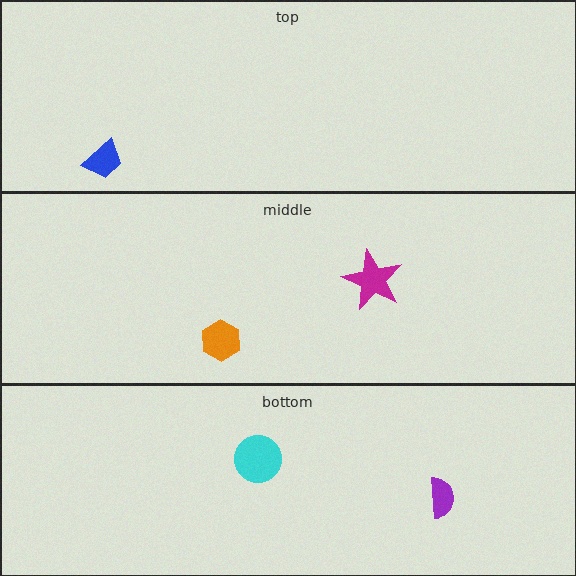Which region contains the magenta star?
The middle region.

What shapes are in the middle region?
The magenta star, the orange hexagon.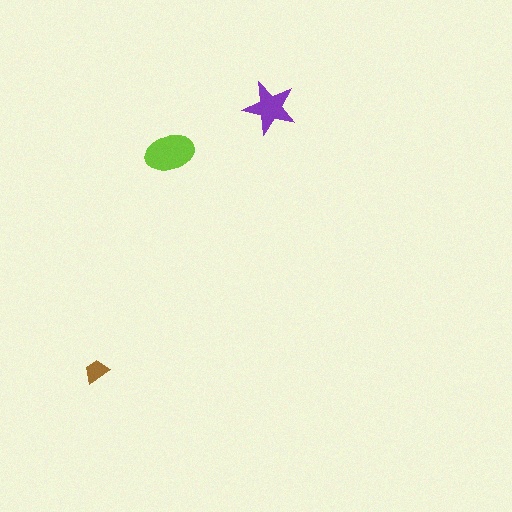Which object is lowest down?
The brown trapezoid is bottommost.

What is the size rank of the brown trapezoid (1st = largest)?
3rd.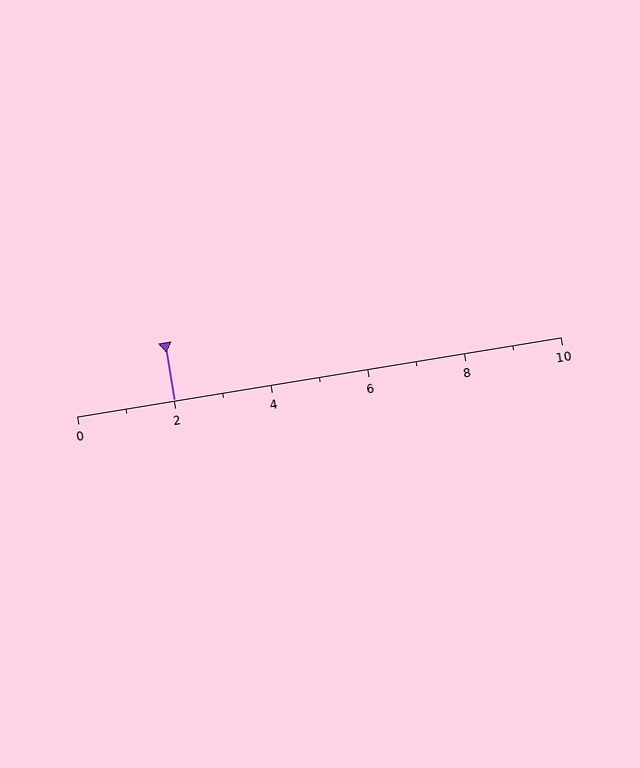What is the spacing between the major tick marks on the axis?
The major ticks are spaced 2 apart.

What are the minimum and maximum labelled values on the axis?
The axis runs from 0 to 10.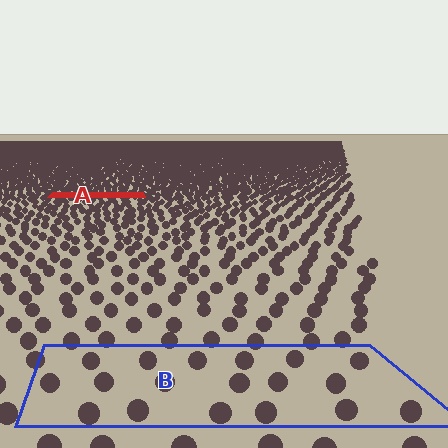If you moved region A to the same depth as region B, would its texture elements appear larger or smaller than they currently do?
They would appear larger. At a closer depth, the same texture elements are projected at a bigger on-screen size.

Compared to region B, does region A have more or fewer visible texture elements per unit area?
Region A has more texture elements per unit area — they are packed more densely because it is farther away.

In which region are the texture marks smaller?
The texture marks are smaller in region A, because it is farther away.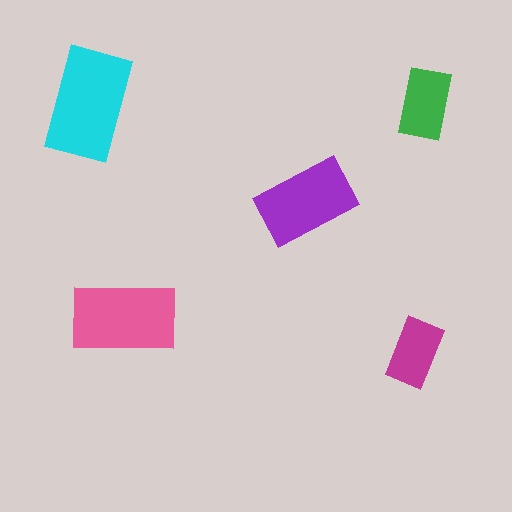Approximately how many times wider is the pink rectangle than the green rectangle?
About 1.5 times wider.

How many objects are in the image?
There are 5 objects in the image.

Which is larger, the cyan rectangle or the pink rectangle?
The cyan one.